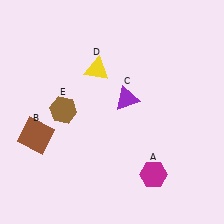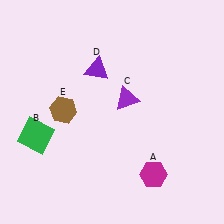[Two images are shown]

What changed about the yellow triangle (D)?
In Image 1, D is yellow. In Image 2, it changed to purple.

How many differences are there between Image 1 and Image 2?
There are 2 differences between the two images.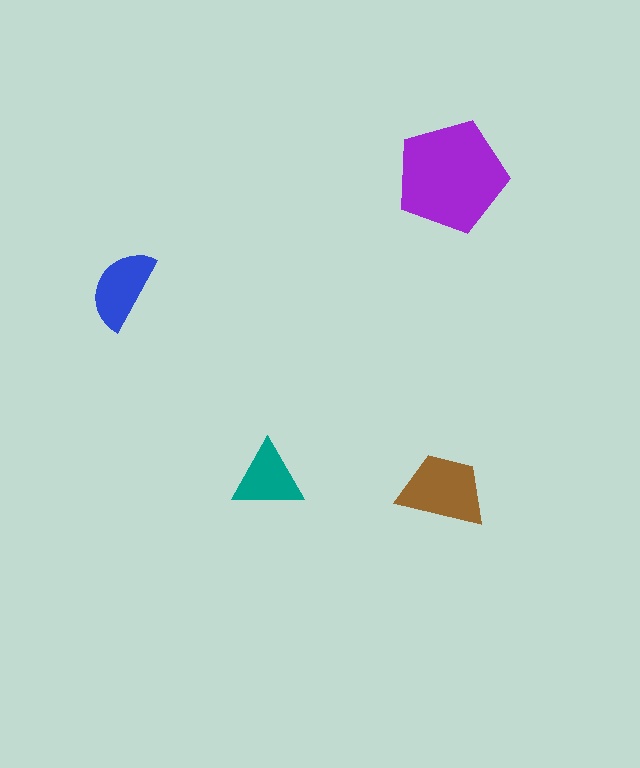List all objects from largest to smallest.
The purple pentagon, the brown trapezoid, the blue semicircle, the teal triangle.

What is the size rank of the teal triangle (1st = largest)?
4th.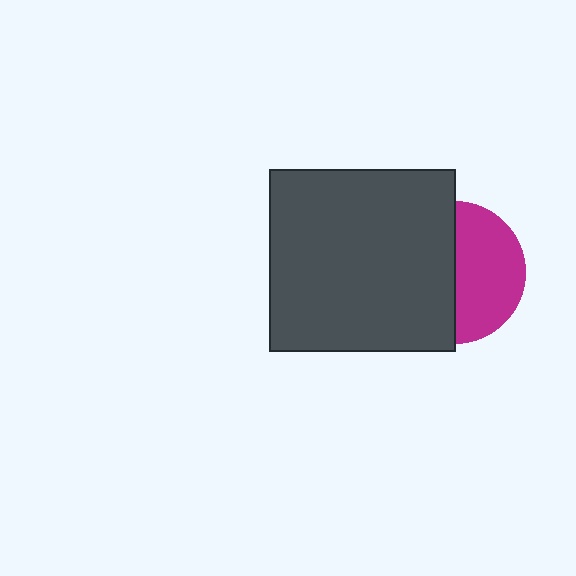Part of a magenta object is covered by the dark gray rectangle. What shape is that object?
It is a circle.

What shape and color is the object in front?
The object in front is a dark gray rectangle.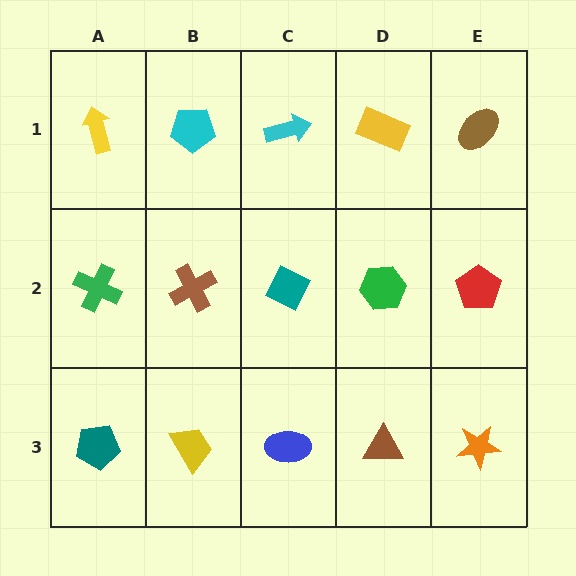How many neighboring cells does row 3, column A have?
2.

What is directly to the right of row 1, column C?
A yellow rectangle.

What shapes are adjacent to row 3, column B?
A brown cross (row 2, column B), a teal pentagon (row 3, column A), a blue ellipse (row 3, column C).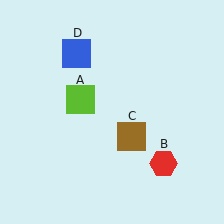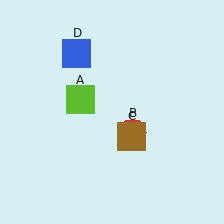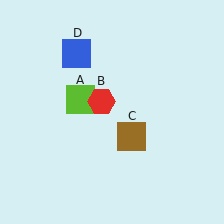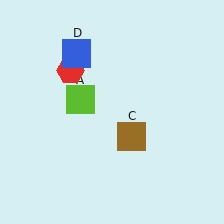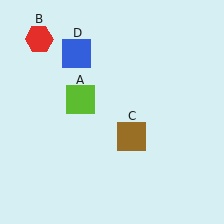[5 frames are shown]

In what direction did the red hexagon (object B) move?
The red hexagon (object B) moved up and to the left.